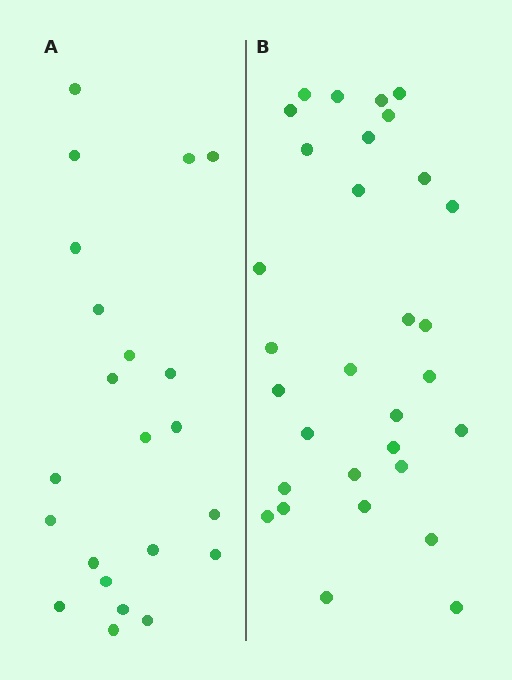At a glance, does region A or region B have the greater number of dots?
Region B (the right region) has more dots.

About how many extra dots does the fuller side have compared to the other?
Region B has roughly 8 or so more dots than region A.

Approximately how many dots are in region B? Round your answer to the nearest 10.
About 30 dots. (The exact count is 31, which rounds to 30.)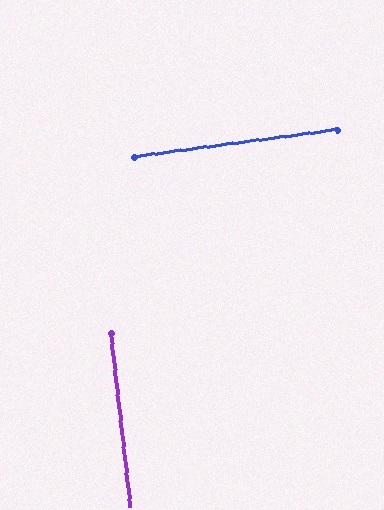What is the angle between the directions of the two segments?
Approximately 89 degrees.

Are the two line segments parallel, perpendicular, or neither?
Perpendicular — they meet at approximately 89°.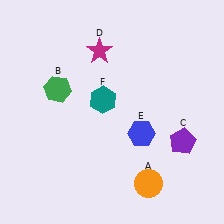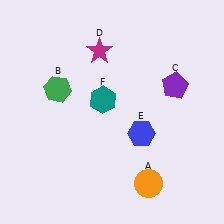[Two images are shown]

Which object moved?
The purple pentagon (C) moved up.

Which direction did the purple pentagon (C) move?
The purple pentagon (C) moved up.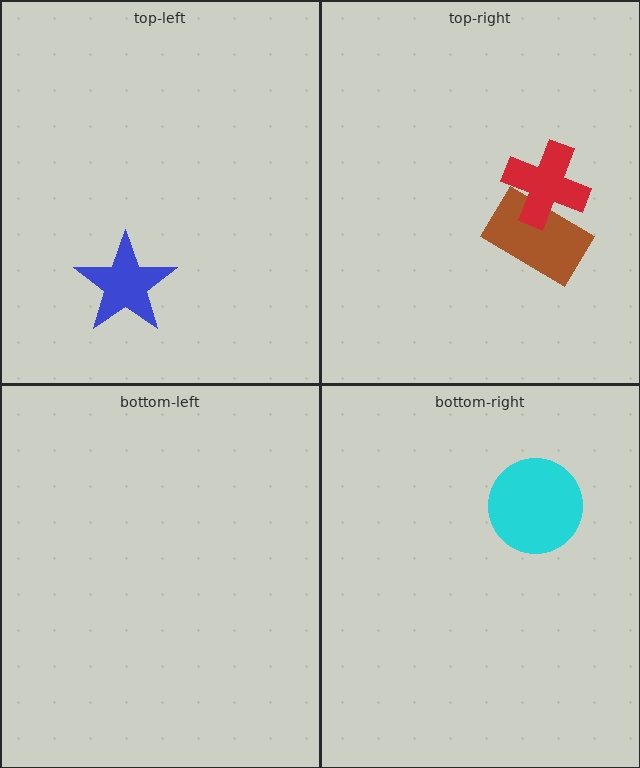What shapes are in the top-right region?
The brown rectangle, the red cross.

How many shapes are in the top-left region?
1.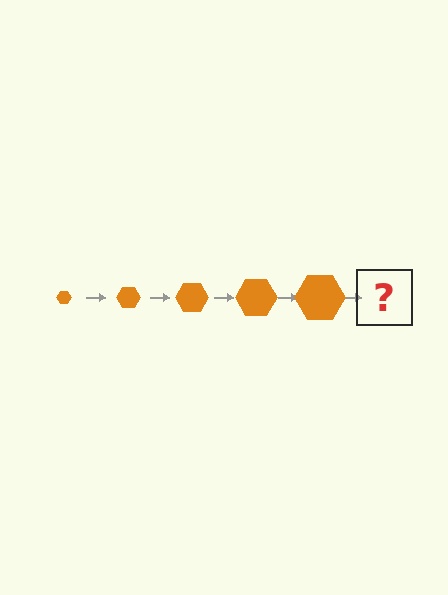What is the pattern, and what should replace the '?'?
The pattern is that the hexagon gets progressively larger each step. The '?' should be an orange hexagon, larger than the previous one.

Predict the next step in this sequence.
The next step is an orange hexagon, larger than the previous one.